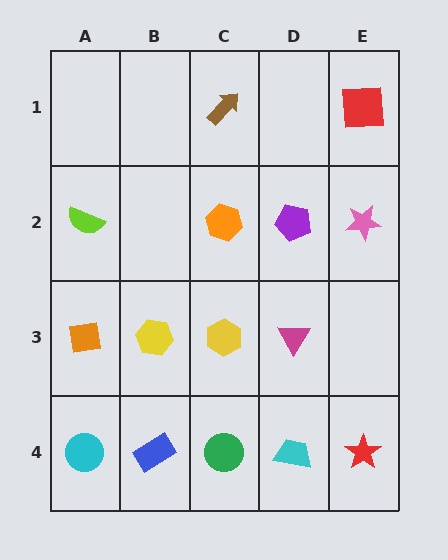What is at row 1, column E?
A red square.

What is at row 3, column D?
A magenta triangle.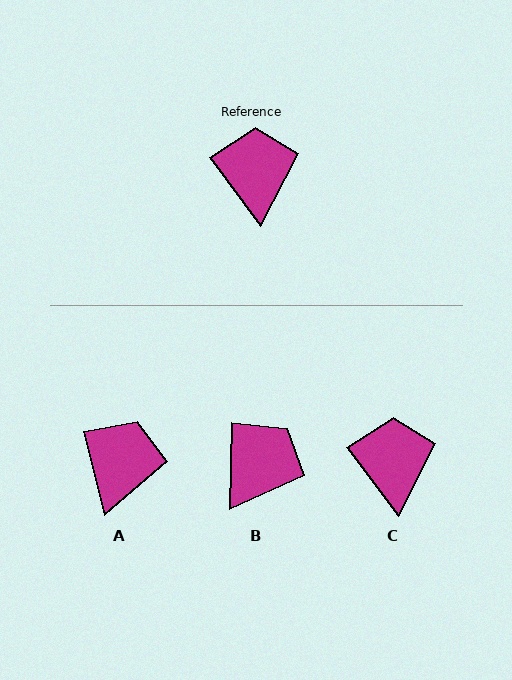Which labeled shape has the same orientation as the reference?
C.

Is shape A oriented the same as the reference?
No, it is off by about 22 degrees.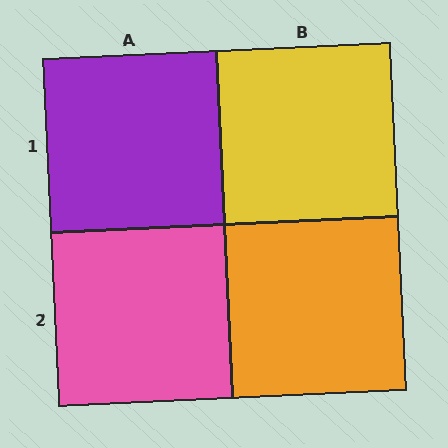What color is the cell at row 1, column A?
Purple.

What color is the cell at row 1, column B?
Yellow.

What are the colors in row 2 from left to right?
Pink, orange.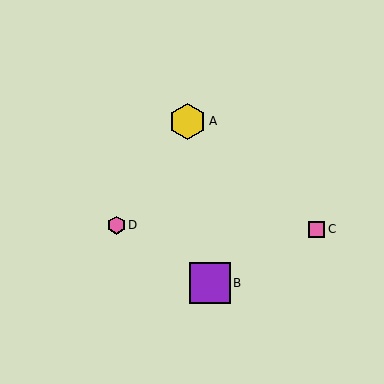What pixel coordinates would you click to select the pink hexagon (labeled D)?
Click at (116, 225) to select the pink hexagon D.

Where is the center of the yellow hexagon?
The center of the yellow hexagon is at (187, 121).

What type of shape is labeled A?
Shape A is a yellow hexagon.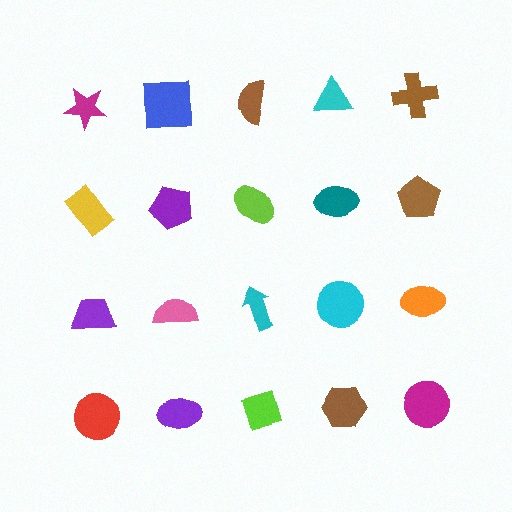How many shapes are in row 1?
5 shapes.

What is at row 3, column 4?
A cyan circle.